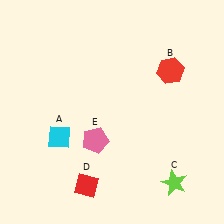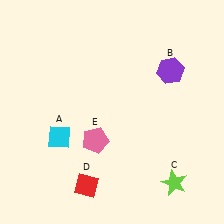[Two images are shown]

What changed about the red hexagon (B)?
In Image 1, B is red. In Image 2, it changed to purple.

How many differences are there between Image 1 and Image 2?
There is 1 difference between the two images.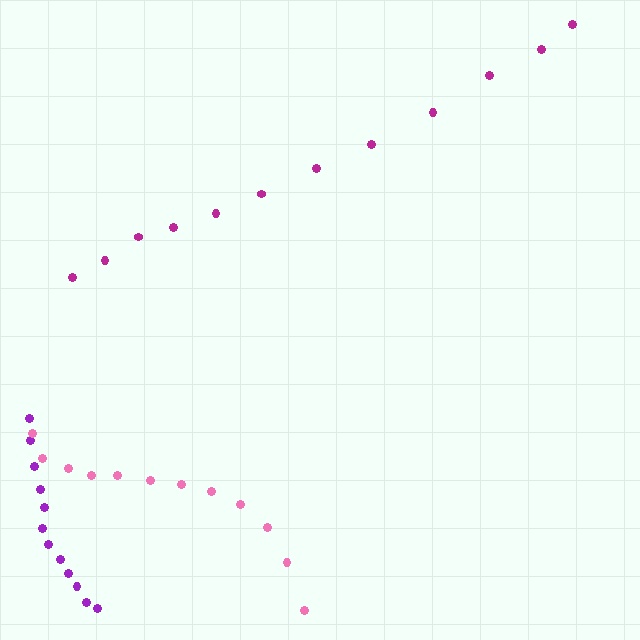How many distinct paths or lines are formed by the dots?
There are 3 distinct paths.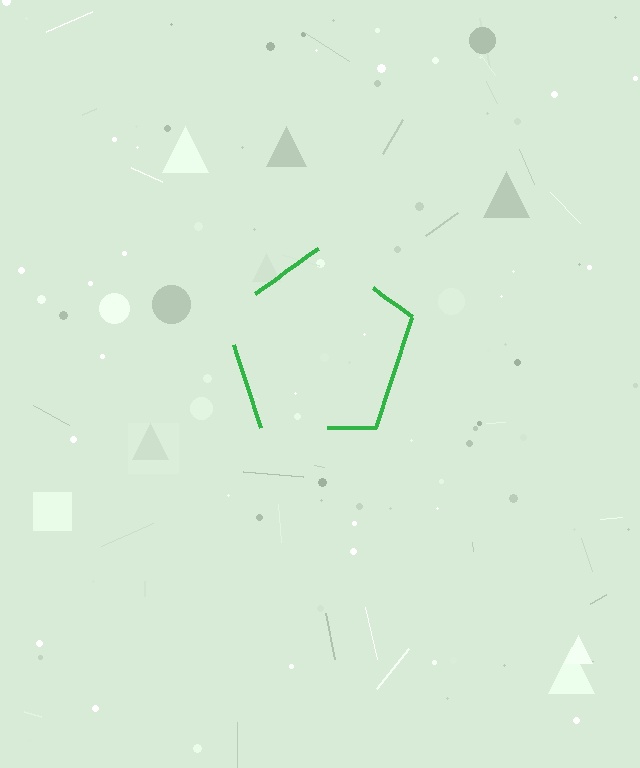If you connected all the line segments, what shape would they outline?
They would outline a pentagon.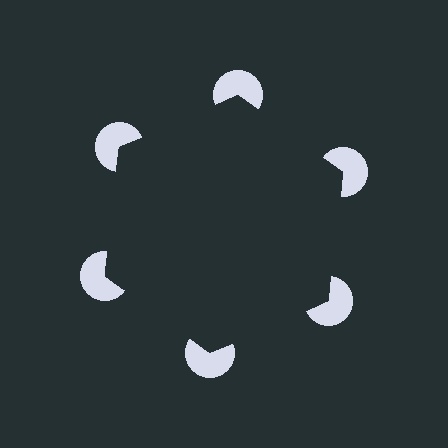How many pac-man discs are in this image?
There are 6 — one at each vertex of the illusory hexagon.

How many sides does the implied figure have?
6 sides.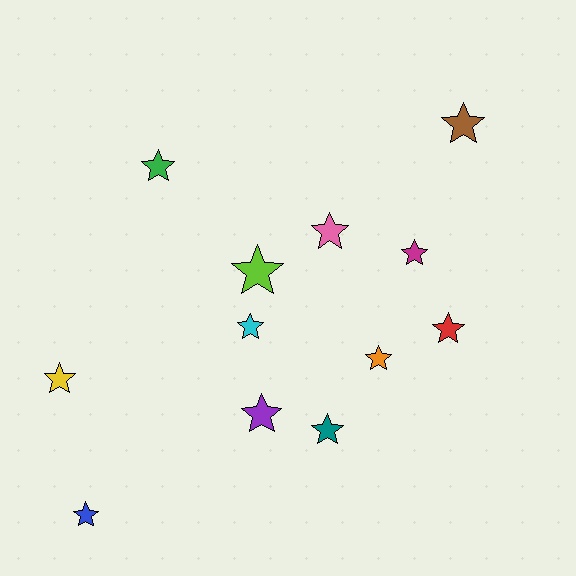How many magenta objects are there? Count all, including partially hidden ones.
There is 1 magenta object.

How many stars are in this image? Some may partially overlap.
There are 12 stars.